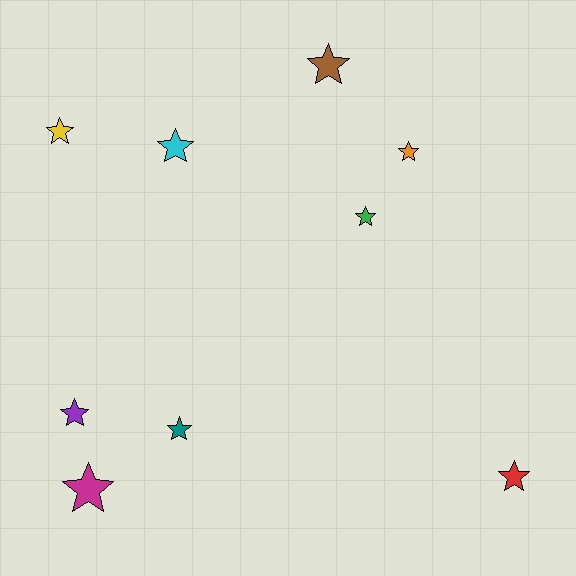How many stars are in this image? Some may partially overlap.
There are 9 stars.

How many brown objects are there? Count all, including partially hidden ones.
There is 1 brown object.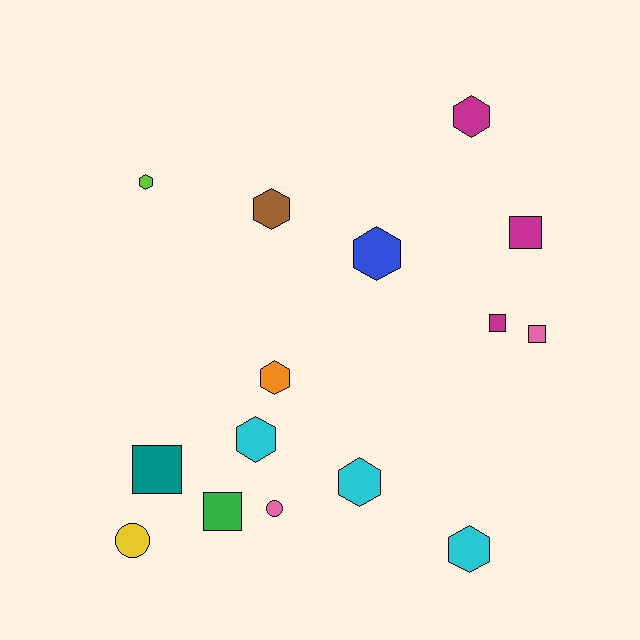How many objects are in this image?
There are 15 objects.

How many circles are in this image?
There are 2 circles.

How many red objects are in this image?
There are no red objects.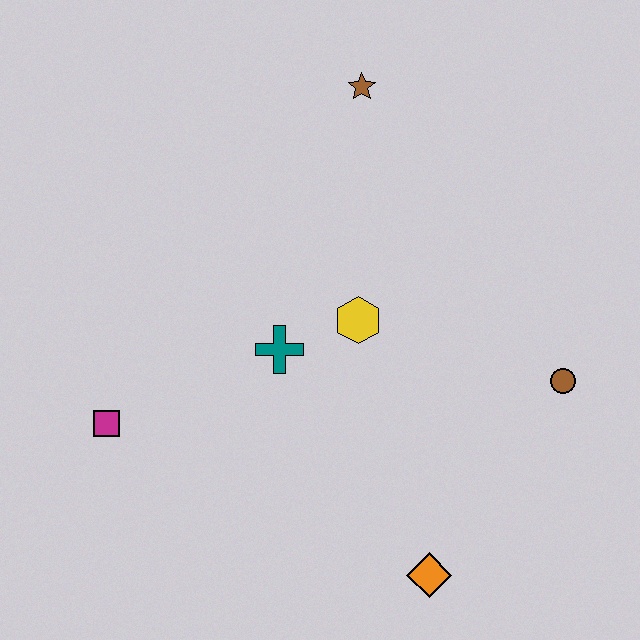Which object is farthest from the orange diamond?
The brown star is farthest from the orange diamond.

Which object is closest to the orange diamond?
The brown circle is closest to the orange diamond.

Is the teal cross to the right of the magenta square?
Yes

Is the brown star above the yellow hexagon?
Yes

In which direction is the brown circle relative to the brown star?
The brown circle is below the brown star.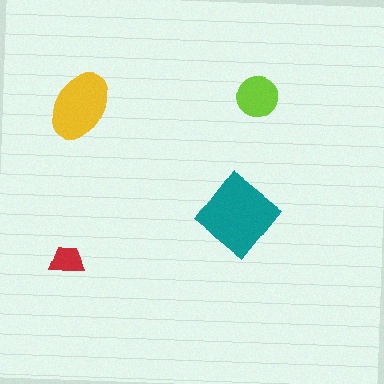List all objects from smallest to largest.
The red trapezoid, the lime circle, the yellow ellipse, the teal diamond.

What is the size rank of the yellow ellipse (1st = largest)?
2nd.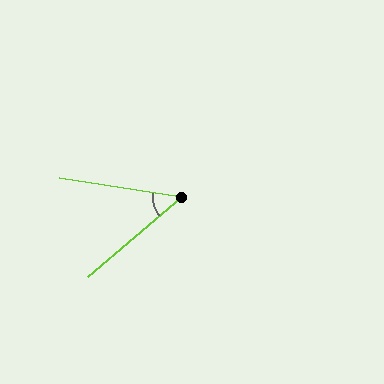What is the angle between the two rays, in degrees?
Approximately 50 degrees.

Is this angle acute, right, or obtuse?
It is acute.